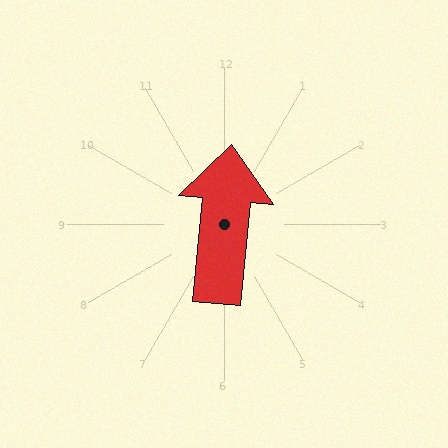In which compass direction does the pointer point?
North.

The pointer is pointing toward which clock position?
Roughly 12 o'clock.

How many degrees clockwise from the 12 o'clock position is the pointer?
Approximately 5 degrees.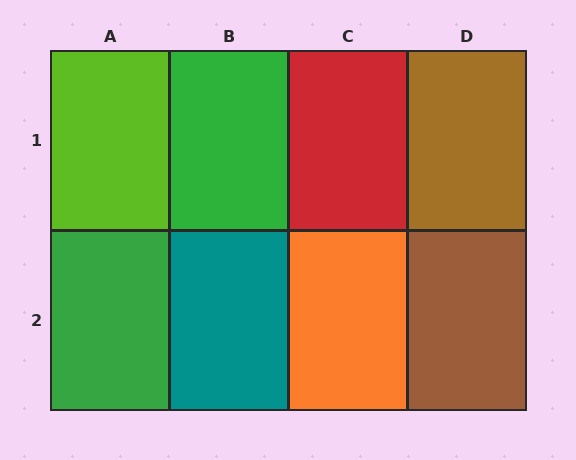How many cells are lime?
1 cell is lime.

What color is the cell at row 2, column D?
Brown.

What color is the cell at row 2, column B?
Teal.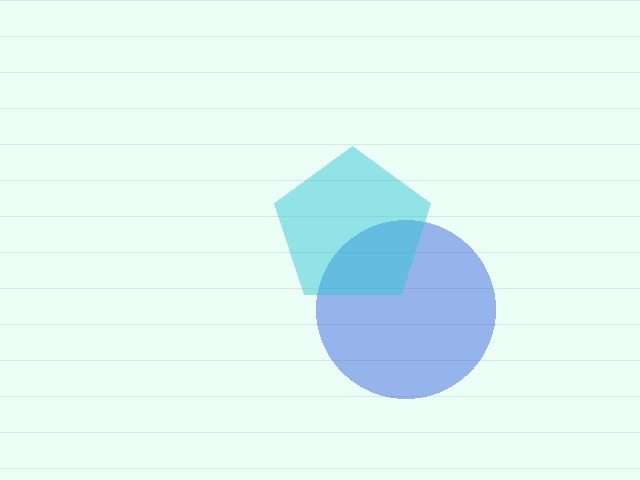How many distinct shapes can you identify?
There are 2 distinct shapes: a blue circle, a cyan pentagon.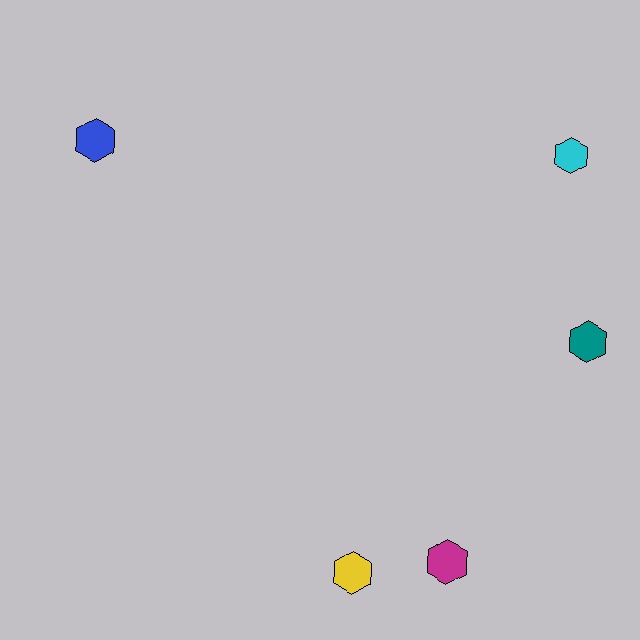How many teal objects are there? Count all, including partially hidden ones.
There is 1 teal object.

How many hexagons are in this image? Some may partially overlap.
There are 5 hexagons.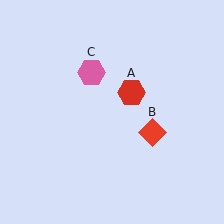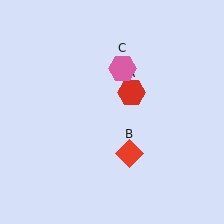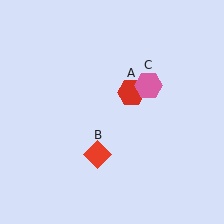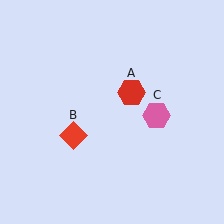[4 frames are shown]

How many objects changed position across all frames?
2 objects changed position: red diamond (object B), pink hexagon (object C).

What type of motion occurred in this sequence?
The red diamond (object B), pink hexagon (object C) rotated clockwise around the center of the scene.